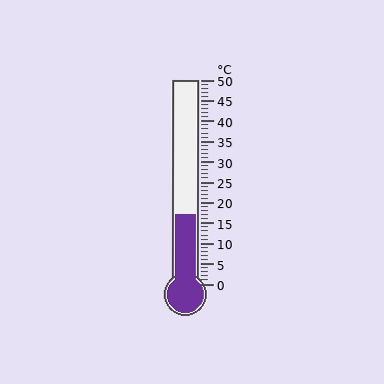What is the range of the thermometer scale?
The thermometer scale ranges from 0°C to 50°C.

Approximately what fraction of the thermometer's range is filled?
The thermometer is filled to approximately 35% of its range.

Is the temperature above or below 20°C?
The temperature is below 20°C.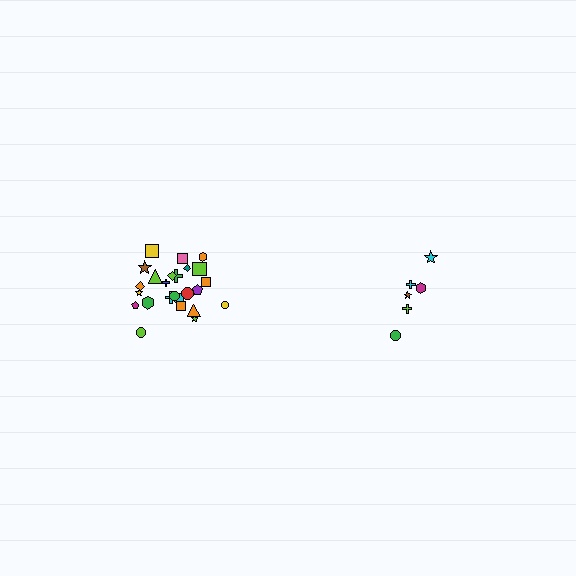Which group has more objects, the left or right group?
The left group.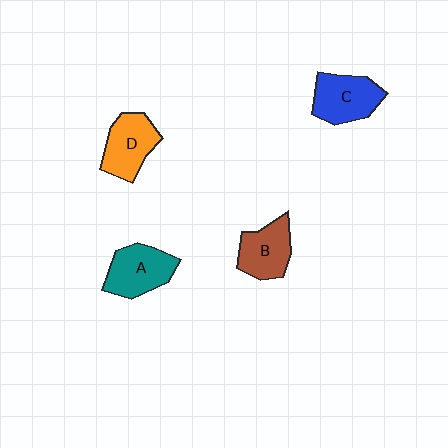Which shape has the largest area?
Shape A (teal).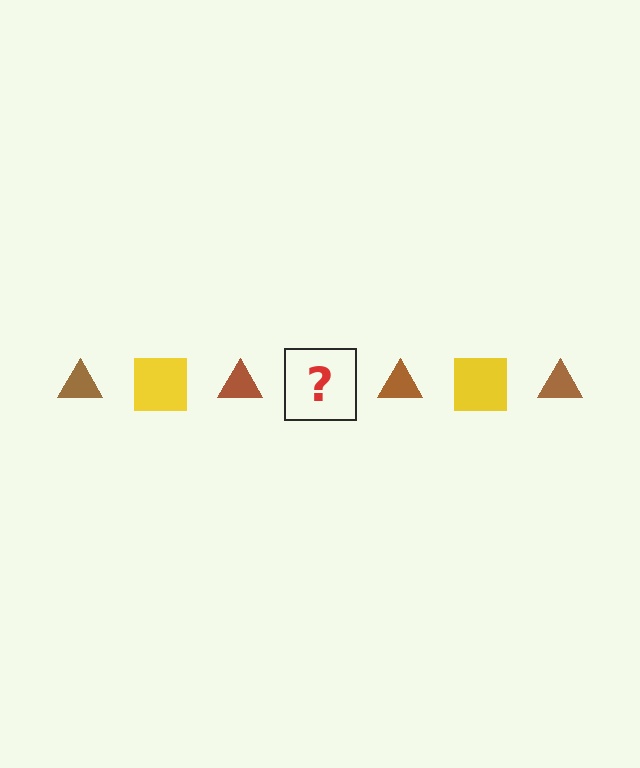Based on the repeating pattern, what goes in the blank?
The blank should be a yellow square.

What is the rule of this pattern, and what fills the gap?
The rule is that the pattern alternates between brown triangle and yellow square. The gap should be filled with a yellow square.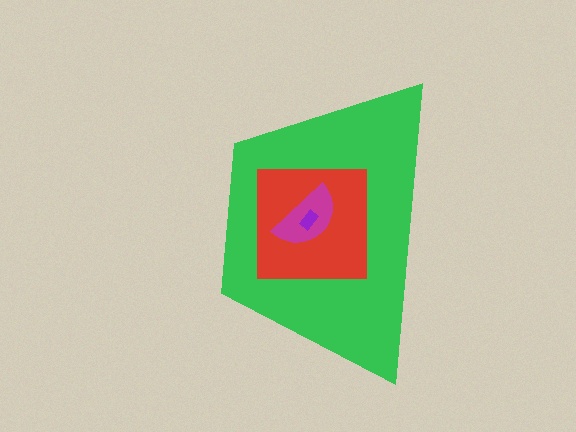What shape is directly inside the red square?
The magenta semicircle.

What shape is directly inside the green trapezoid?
The red square.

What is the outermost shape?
The green trapezoid.